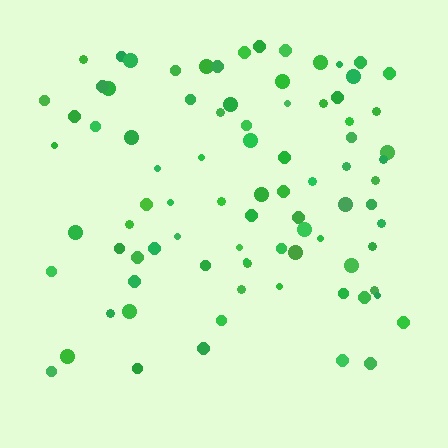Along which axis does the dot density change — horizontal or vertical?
Vertical.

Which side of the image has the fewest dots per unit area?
The bottom.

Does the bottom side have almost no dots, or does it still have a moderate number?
Still a moderate number, just noticeably fewer than the top.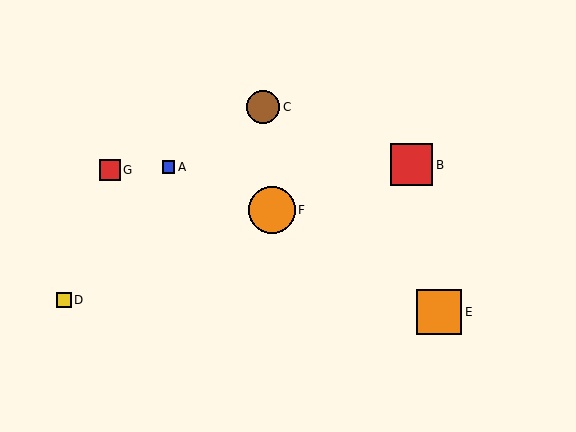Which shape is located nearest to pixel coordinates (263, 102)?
The brown circle (labeled C) at (263, 107) is nearest to that location.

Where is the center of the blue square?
The center of the blue square is at (168, 167).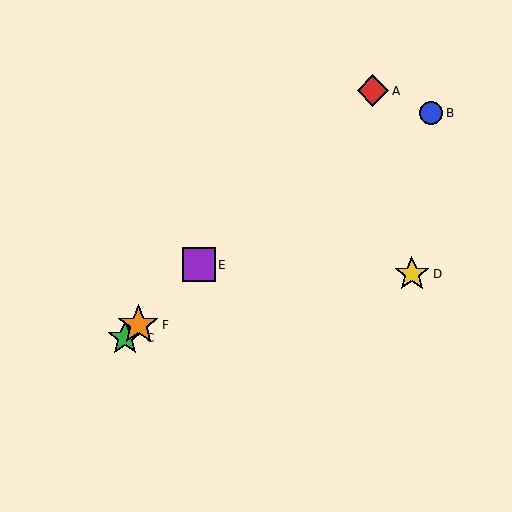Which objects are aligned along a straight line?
Objects A, C, E, F are aligned along a straight line.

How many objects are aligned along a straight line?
4 objects (A, C, E, F) are aligned along a straight line.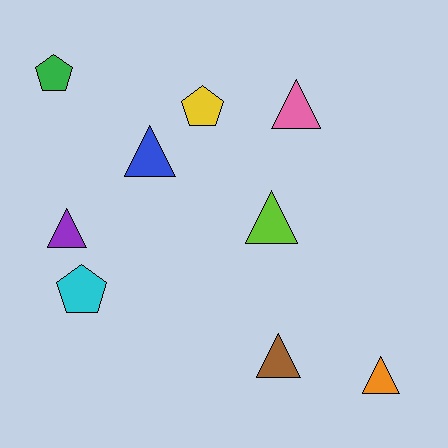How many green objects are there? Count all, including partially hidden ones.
There is 1 green object.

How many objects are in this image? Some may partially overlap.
There are 9 objects.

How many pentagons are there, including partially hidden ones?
There are 3 pentagons.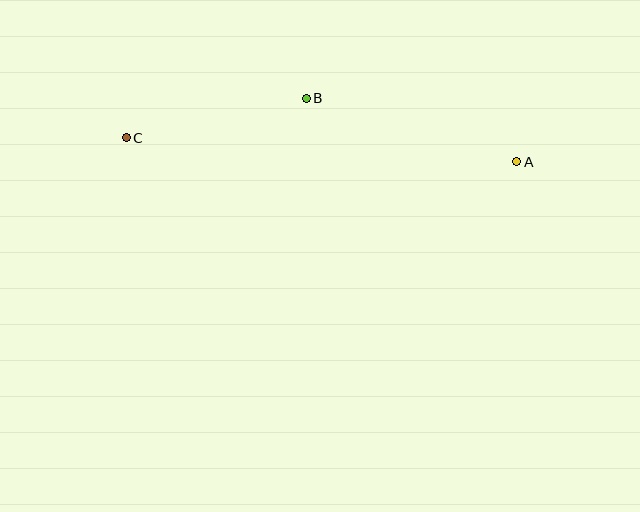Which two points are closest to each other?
Points B and C are closest to each other.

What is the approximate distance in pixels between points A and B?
The distance between A and B is approximately 220 pixels.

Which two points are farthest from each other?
Points A and C are farthest from each other.